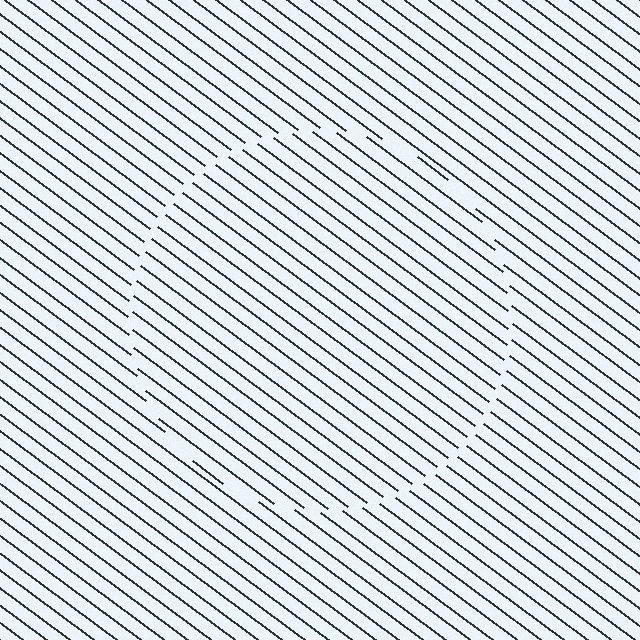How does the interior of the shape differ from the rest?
The interior of the shape contains the same grating, shifted by half a period — the contour is defined by the phase discontinuity where line-ends from the inner and outer gratings abut.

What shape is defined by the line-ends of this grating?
An illusory circle. The interior of the shape contains the same grating, shifted by half a period — the contour is defined by the phase discontinuity where line-ends from the inner and outer gratings abut.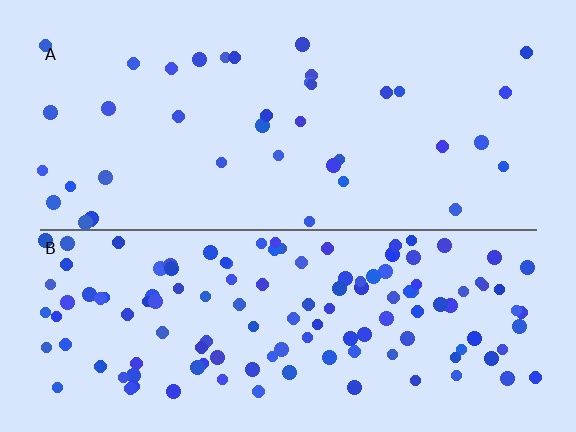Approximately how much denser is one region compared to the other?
Approximately 3.3× — region B over region A.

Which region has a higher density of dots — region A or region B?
B (the bottom).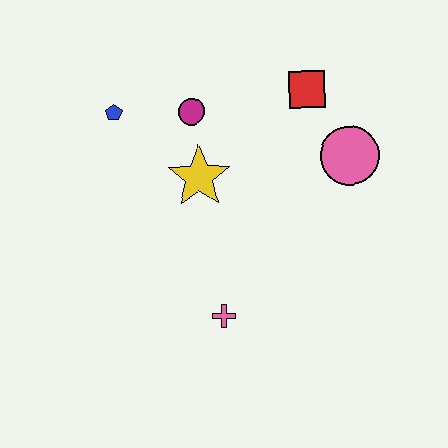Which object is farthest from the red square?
The pink cross is farthest from the red square.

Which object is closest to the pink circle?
The red square is closest to the pink circle.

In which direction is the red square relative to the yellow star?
The red square is to the right of the yellow star.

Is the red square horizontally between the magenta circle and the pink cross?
No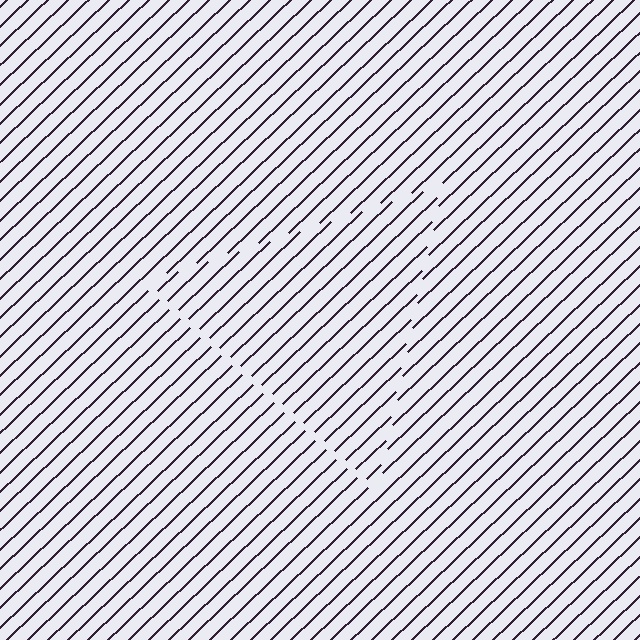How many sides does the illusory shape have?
3 sides — the line-ends trace a triangle.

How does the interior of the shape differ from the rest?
The interior of the shape contains the same grating, shifted by half a period — the contour is defined by the phase discontinuity where line-ends from the inner and outer gratings abut.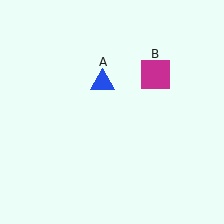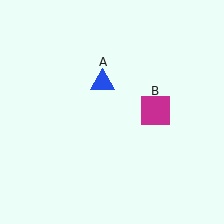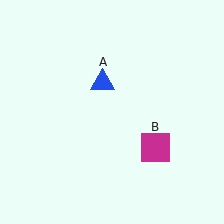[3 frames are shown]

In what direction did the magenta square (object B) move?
The magenta square (object B) moved down.